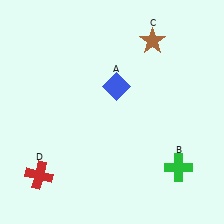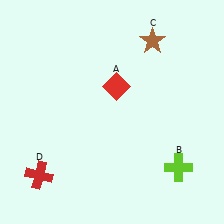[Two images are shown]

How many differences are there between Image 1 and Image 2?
There are 2 differences between the two images.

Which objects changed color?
A changed from blue to red. B changed from green to lime.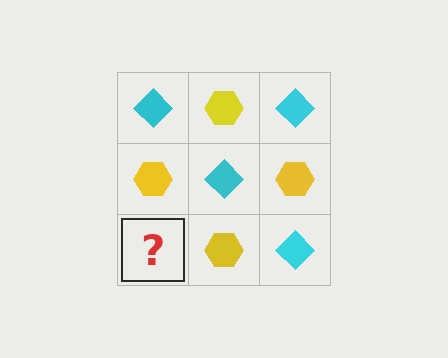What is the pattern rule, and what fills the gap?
The rule is that it alternates cyan diamond and yellow hexagon in a checkerboard pattern. The gap should be filled with a cyan diamond.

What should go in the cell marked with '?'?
The missing cell should contain a cyan diamond.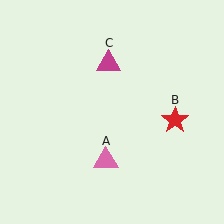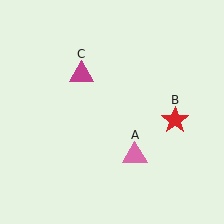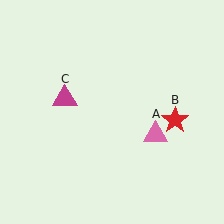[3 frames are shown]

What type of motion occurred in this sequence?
The pink triangle (object A), magenta triangle (object C) rotated counterclockwise around the center of the scene.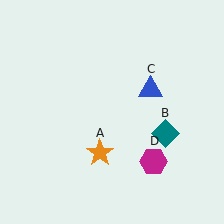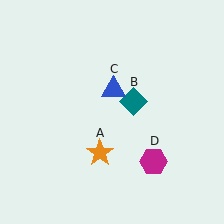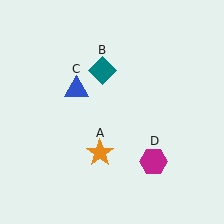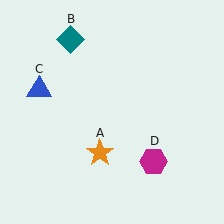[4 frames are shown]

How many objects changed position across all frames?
2 objects changed position: teal diamond (object B), blue triangle (object C).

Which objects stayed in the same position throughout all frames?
Orange star (object A) and magenta hexagon (object D) remained stationary.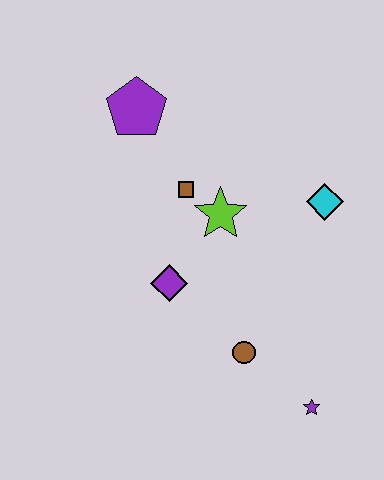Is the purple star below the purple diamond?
Yes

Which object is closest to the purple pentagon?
The brown square is closest to the purple pentagon.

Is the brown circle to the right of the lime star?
Yes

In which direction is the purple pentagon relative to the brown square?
The purple pentagon is above the brown square.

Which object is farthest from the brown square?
The purple star is farthest from the brown square.